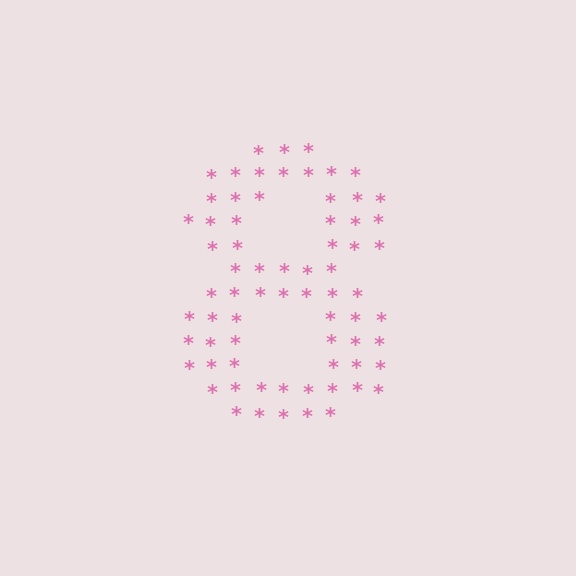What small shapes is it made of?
It is made of small asterisks.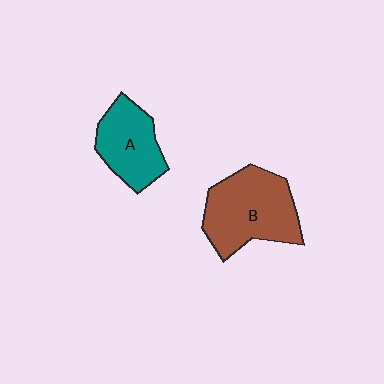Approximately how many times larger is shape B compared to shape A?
Approximately 1.4 times.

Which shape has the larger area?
Shape B (brown).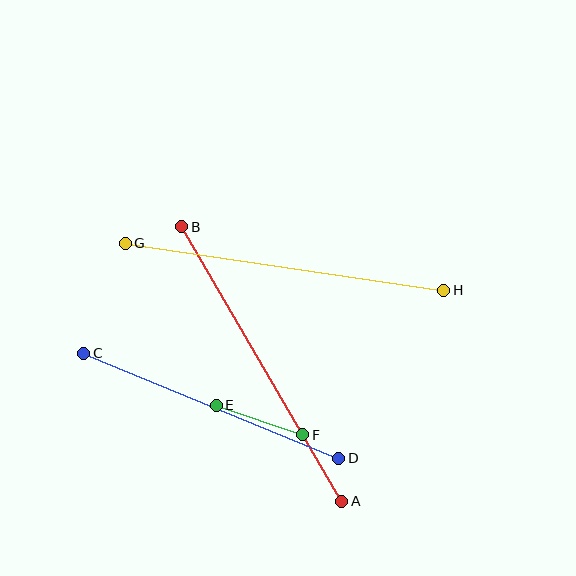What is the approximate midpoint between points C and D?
The midpoint is at approximately (211, 406) pixels.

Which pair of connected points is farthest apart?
Points G and H are farthest apart.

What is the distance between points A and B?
The distance is approximately 318 pixels.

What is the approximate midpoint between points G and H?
The midpoint is at approximately (285, 267) pixels.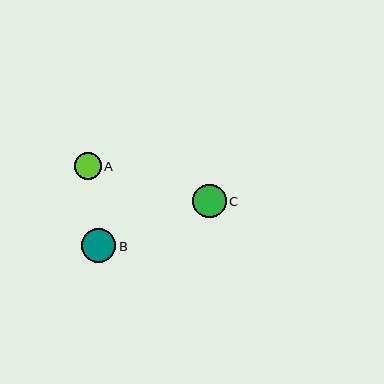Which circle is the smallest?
Circle A is the smallest with a size of approximately 27 pixels.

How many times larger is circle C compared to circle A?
Circle C is approximately 1.2 times the size of circle A.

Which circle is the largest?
Circle B is the largest with a size of approximately 34 pixels.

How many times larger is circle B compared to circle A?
Circle B is approximately 1.2 times the size of circle A.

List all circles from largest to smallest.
From largest to smallest: B, C, A.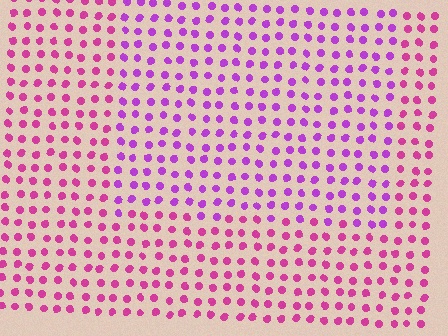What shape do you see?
I see a rectangle.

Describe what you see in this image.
The image is filled with small magenta elements in a uniform arrangement. A rectangle-shaped region is visible where the elements are tinted to a slightly different hue, forming a subtle color boundary.